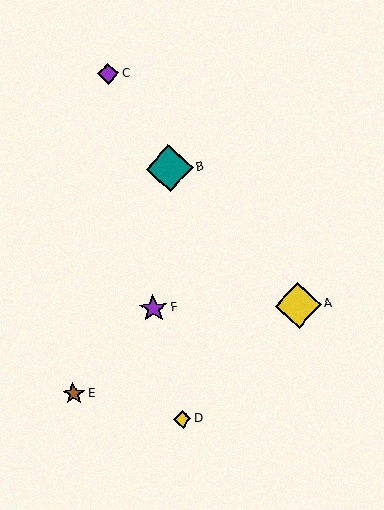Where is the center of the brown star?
The center of the brown star is at (74, 394).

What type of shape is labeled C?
Shape C is a purple diamond.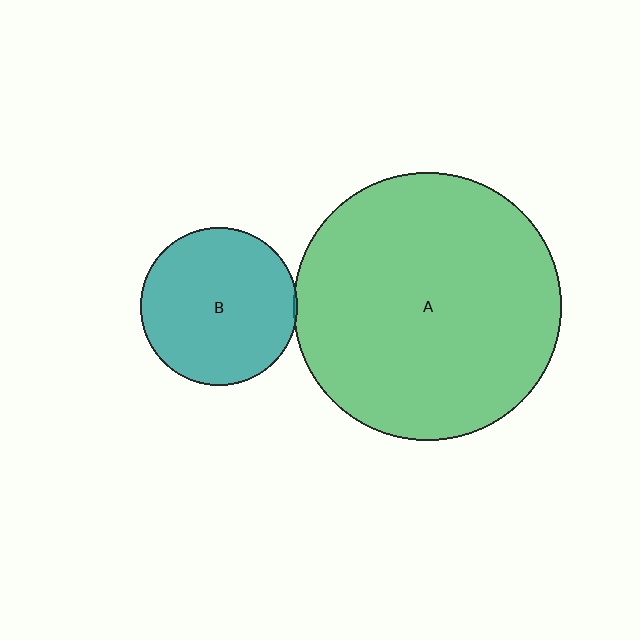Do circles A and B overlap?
Yes.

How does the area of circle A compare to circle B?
Approximately 2.9 times.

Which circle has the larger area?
Circle A (green).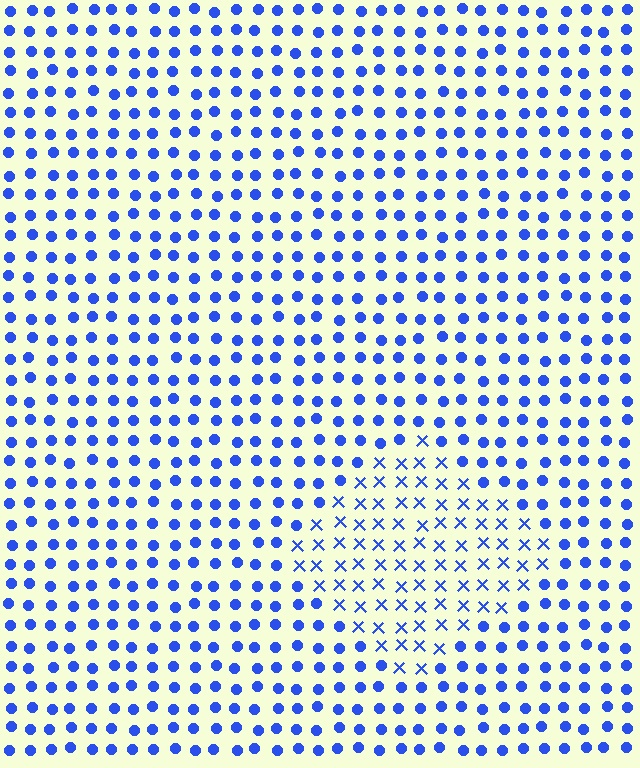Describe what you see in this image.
The image is filled with small blue elements arranged in a uniform grid. A diamond-shaped region contains X marks, while the surrounding area contains circles. The boundary is defined purely by the change in element shape.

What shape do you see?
I see a diamond.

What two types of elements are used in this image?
The image uses X marks inside the diamond region and circles outside it.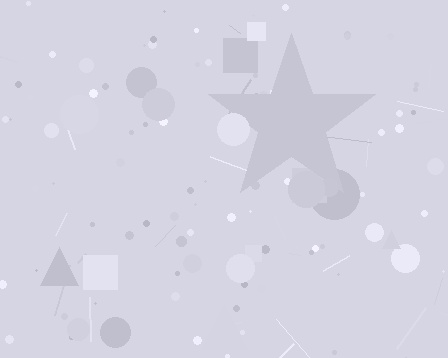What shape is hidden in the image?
A star is hidden in the image.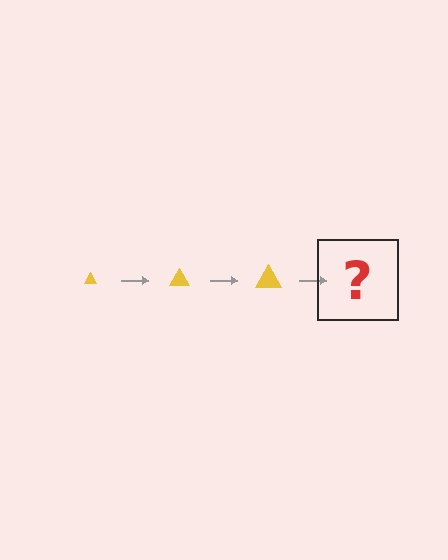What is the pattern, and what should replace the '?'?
The pattern is that the triangle gets progressively larger each step. The '?' should be a yellow triangle, larger than the previous one.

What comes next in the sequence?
The next element should be a yellow triangle, larger than the previous one.